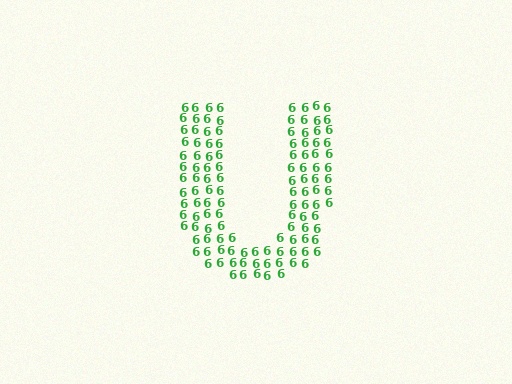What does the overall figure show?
The overall figure shows the letter U.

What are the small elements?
The small elements are digit 6's.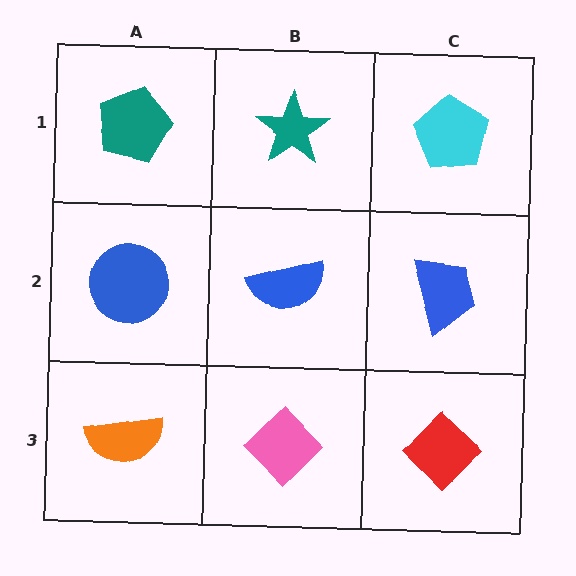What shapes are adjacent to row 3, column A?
A blue circle (row 2, column A), a pink diamond (row 3, column B).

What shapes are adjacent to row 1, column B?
A blue semicircle (row 2, column B), a teal pentagon (row 1, column A), a cyan pentagon (row 1, column C).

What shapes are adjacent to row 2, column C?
A cyan pentagon (row 1, column C), a red diamond (row 3, column C), a blue semicircle (row 2, column B).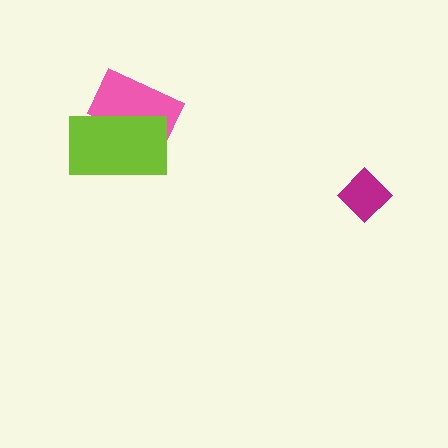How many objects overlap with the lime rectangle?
1 object overlaps with the lime rectangle.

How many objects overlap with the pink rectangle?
1 object overlaps with the pink rectangle.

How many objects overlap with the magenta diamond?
0 objects overlap with the magenta diamond.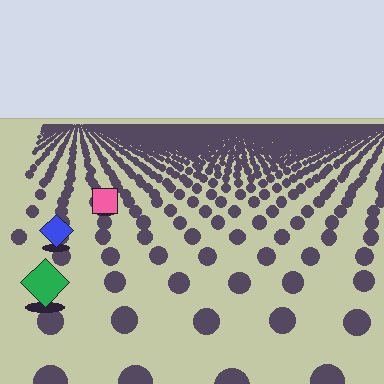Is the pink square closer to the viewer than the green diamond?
No. The green diamond is closer — you can tell from the texture gradient: the ground texture is coarser near it.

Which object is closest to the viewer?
The green diamond is closest. The texture marks near it are larger and more spread out.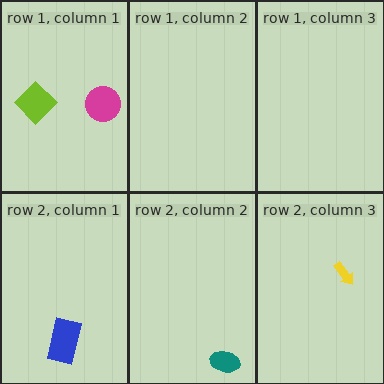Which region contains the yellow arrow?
The row 2, column 3 region.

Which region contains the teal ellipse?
The row 2, column 2 region.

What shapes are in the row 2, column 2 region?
The teal ellipse.